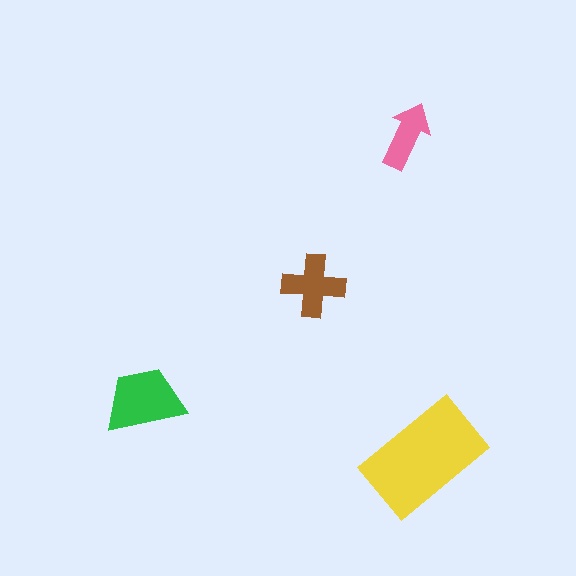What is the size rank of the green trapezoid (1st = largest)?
2nd.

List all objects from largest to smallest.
The yellow rectangle, the green trapezoid, the brown cross, the pink arrow.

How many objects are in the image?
There are 4 objects in the image.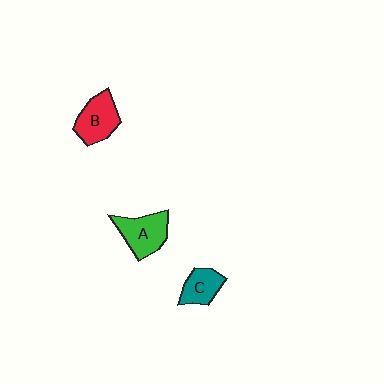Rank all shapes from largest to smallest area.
From largest to smallest: A (green), B (red), C (teal).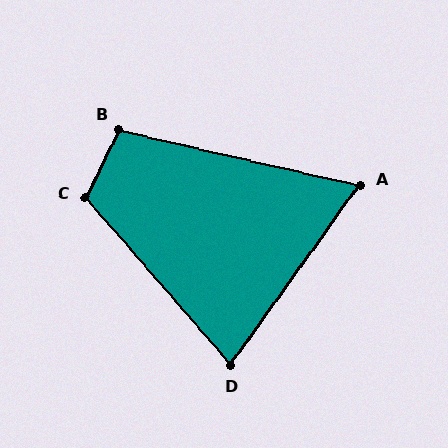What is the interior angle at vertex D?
Approximately 77 degrees (acute).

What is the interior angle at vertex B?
Approximately 103 degrees (obtuse).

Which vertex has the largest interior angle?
C, at approximately 113 degrees.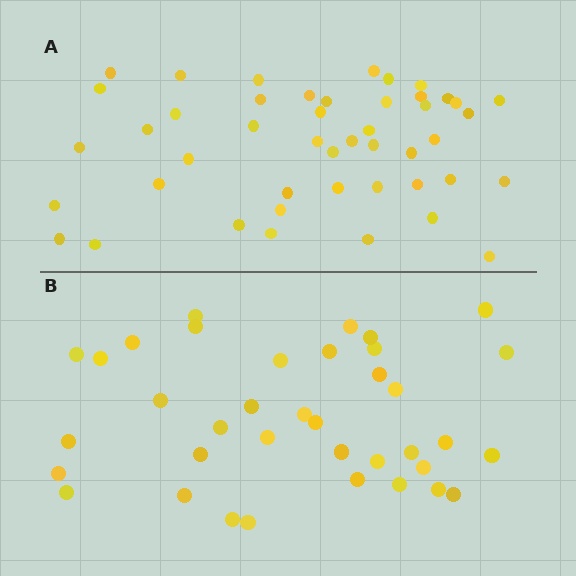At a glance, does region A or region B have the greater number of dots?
Region A (the top region) has more dots.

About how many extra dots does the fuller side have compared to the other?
Region A has roughly 8 or so more dots than region B.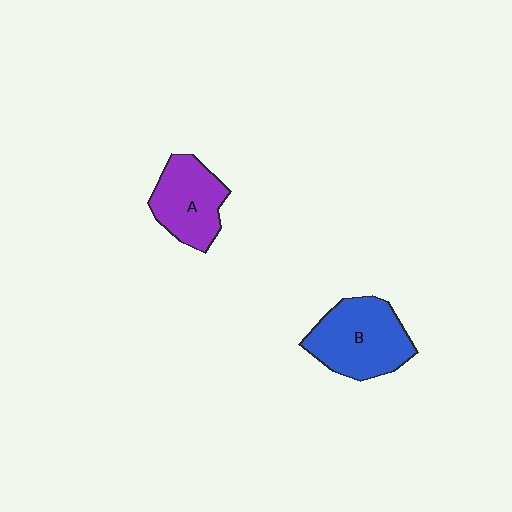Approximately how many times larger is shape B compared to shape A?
Approximately 1.3 times.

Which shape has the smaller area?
Shape A (purple).